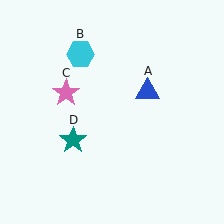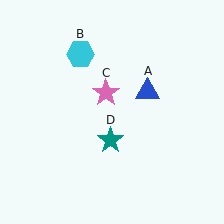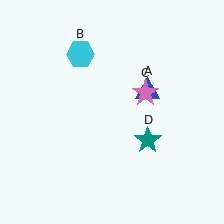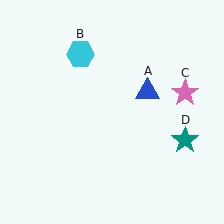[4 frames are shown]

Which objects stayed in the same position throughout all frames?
Blue triangle (object A) and cyan hexagon (object B) remained stationary.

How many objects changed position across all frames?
2 objects changed position: pink star (object C), teal star (object D).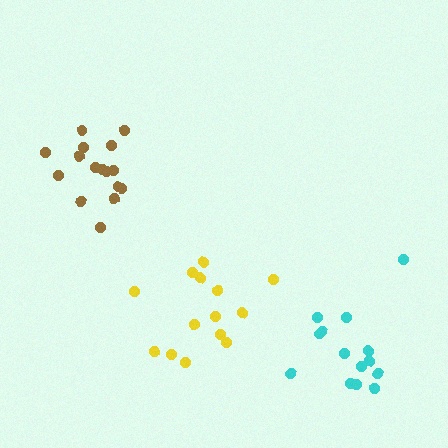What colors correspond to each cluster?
The clusters are colored: brown, yellow, cyan.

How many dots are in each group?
Group 1: 16 dots, Group 2: 14 dots, Group 3: 14 dots (44 total).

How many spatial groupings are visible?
There are 3 spatial groupings.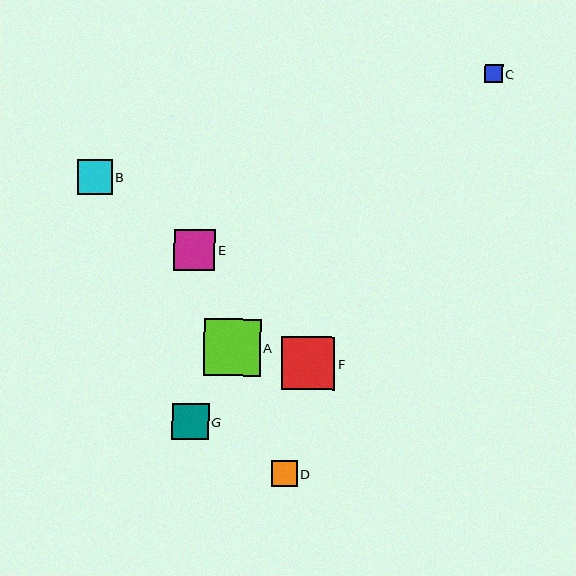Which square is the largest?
Square A is the largest with a size of approximately 57 pixels.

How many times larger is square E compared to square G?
Square E is approximately 1.1 times the size of square G.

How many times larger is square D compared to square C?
Square D is approximately 1.5 times the size of square C.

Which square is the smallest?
Square C is the smallest with a size of approximately 18 pixels.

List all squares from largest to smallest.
From largest to smallest: A, F, E, G, B, D, C.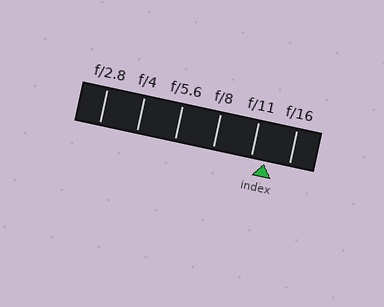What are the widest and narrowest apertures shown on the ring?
The widest aperture shown is f/2.8 and the narrowest is f/16.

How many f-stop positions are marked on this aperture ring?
There are 6 f-stop positions marked.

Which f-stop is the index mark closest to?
The index mark is closest to f/11.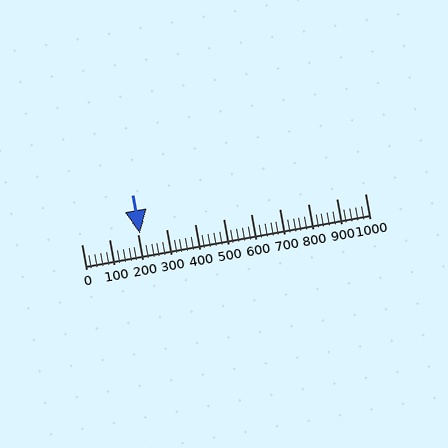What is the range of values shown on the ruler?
The ruler shows values from 0 to 1000.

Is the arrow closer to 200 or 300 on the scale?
The arrow is closer to 200.